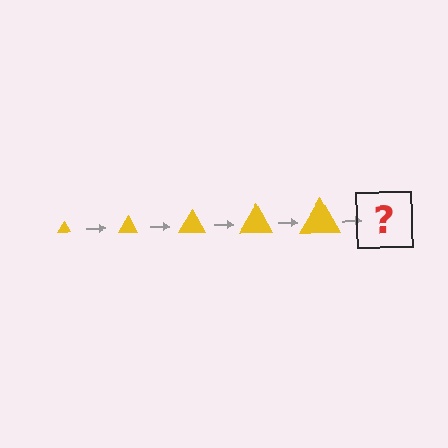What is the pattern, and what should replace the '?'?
The pattern is that the triangle gets progressively larger each step. The '?' should be a yellow triangle, larger than the previous one.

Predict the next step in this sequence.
The next step is a yellow triangle, larger than the previous one.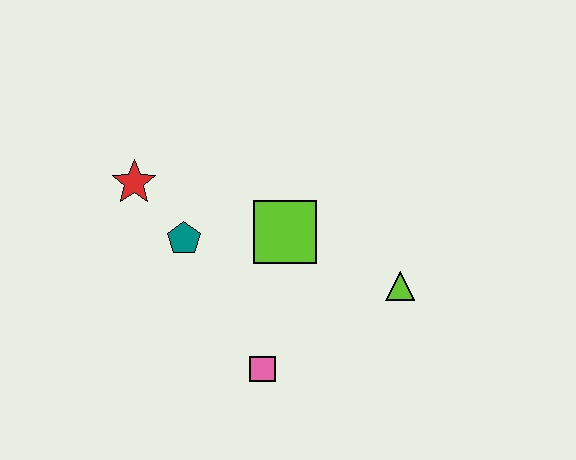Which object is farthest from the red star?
The lime triangle is farthest from the red star.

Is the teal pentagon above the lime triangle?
Yes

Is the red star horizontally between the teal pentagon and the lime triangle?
No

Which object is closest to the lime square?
The teal pentagon is closest to the lime square.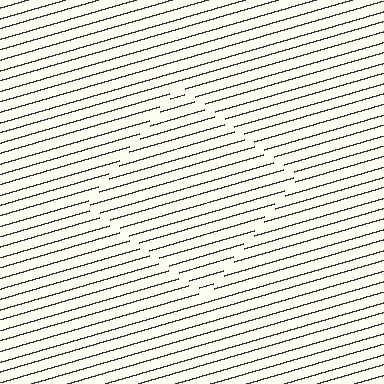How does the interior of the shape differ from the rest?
The interior of the shape contains the same grating, shifted by half a period — the contour is defined by the phase discontinuity where line-ends from the inner and outer gratings abut.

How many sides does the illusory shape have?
4 sides — the line-ends trace a square.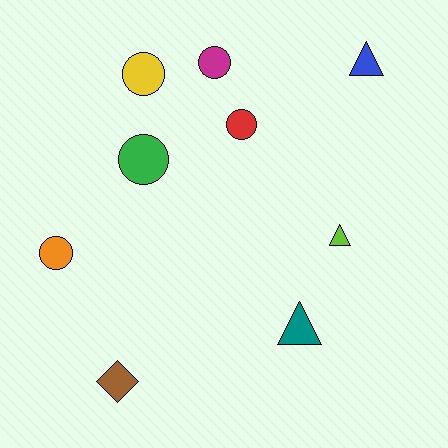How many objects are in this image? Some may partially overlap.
There are 9 objects.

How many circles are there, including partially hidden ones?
There are 5 circles.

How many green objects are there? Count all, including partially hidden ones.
There is 1 green object.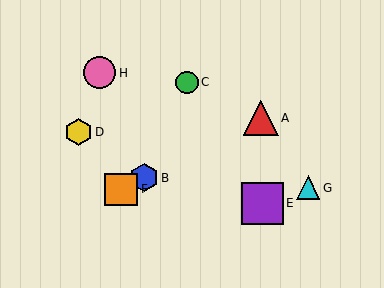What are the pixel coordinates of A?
Object A is at (261, 118).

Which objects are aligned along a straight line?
Objects A, B, F are aligned along a straight line.